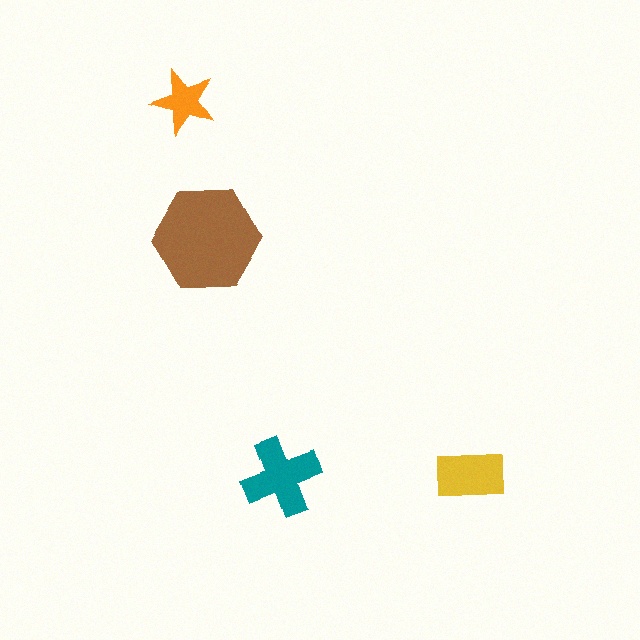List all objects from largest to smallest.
The brown hexagon, the teal cross, the yellow rectangle, the orange star.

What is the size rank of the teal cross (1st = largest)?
2nd.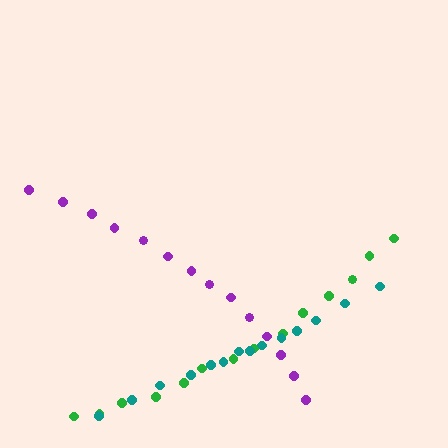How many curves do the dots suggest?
There are 3 distinct paths.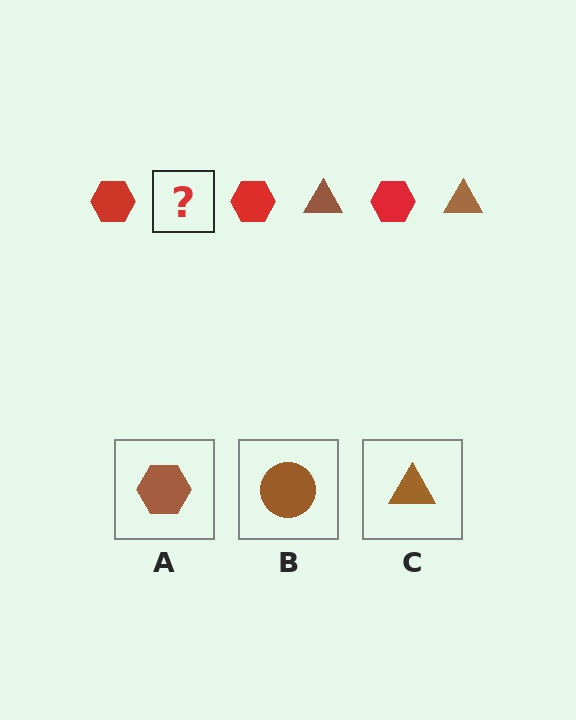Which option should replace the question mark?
Option C.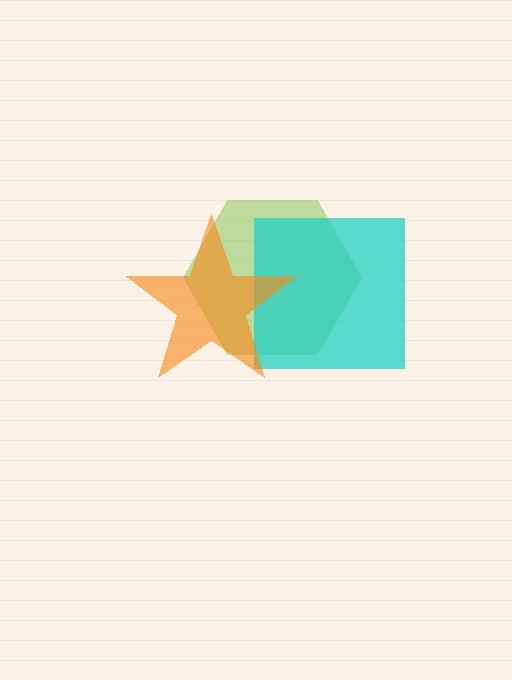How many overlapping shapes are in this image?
There are 3 overlapping shapes in the image.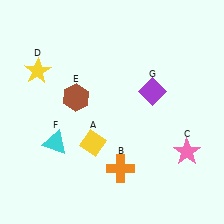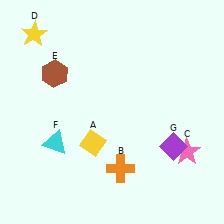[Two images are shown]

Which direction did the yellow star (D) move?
The yellow star (D) moved up.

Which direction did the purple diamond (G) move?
The purple diamond (G) moved down.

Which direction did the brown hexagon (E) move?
The brown hexagon (E) moved up.